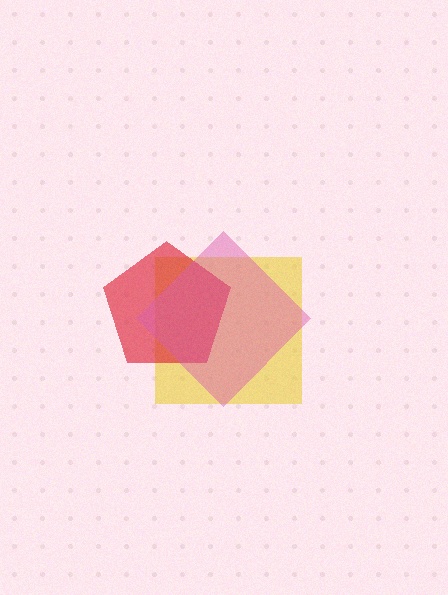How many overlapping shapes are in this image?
There are 3 overlapping shapes in the image.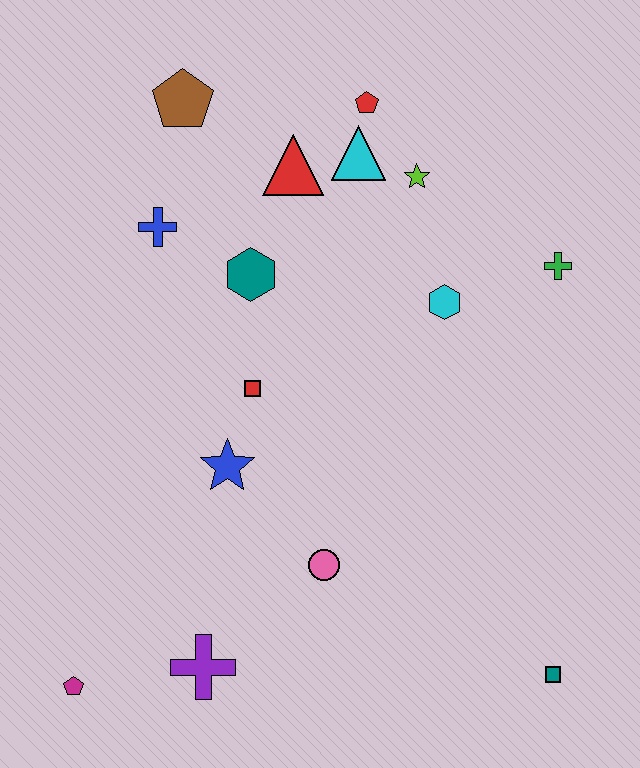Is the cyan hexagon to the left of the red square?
No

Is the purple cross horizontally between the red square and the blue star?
No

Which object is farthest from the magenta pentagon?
The red pentagon is farthest from the magenta pentagon.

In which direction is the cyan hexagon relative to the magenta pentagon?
The cyan hexagon is above the magenta pentagon.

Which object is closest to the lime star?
The cyan triangle is closest to the lime star.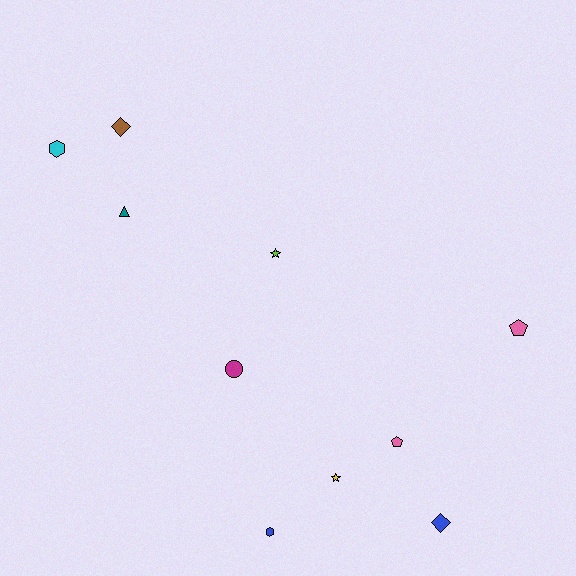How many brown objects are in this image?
There is 1 brown object.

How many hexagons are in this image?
There are 2 hexagons.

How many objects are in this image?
There are 10 objects.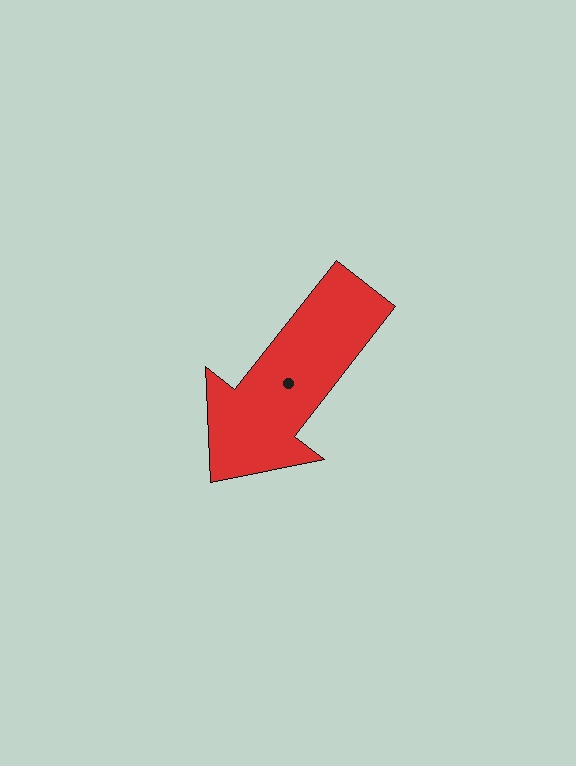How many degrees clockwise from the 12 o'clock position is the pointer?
Approximately 218 degrees.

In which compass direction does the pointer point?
Southwest.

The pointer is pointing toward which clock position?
Roughly 7 o'clock.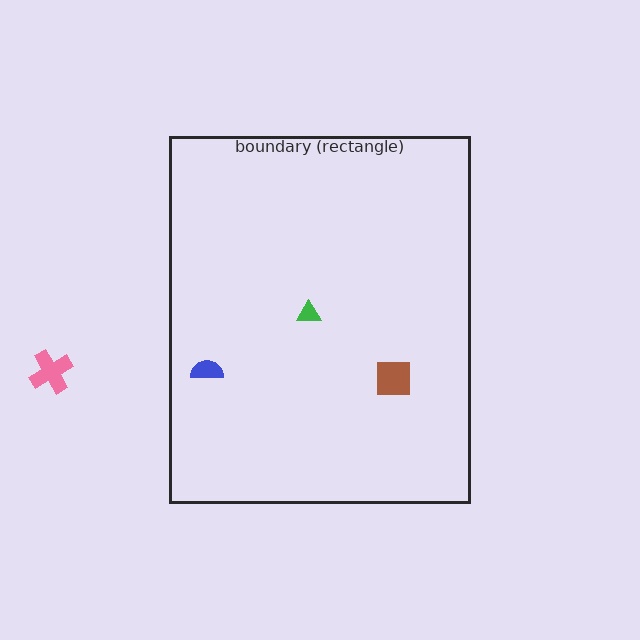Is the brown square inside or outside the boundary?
Inside.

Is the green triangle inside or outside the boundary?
Inside.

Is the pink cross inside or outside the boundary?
Outside.